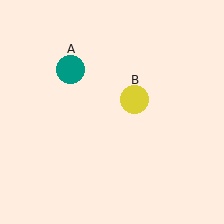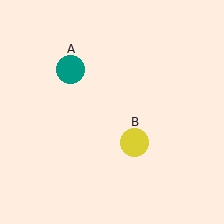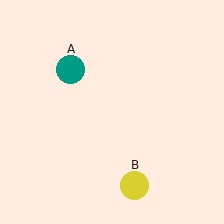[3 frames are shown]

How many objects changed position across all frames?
1 object changed position: yellow circle (object B).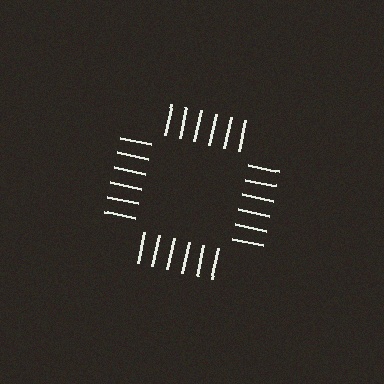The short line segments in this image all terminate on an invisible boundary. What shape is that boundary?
An illusory square — the line segments terminate on its edges but no continuous stroke is drawn.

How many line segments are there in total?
24 — 6 along each of the 4 edges.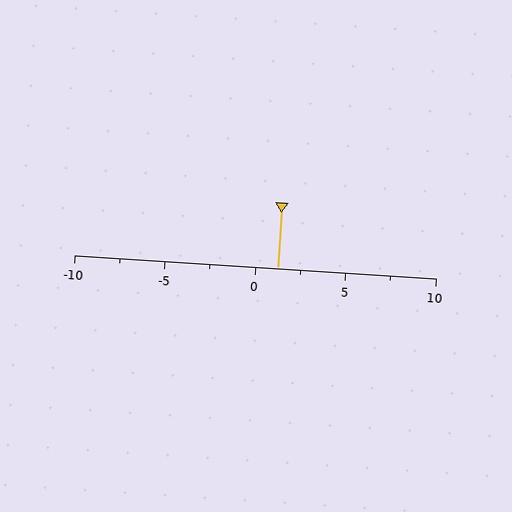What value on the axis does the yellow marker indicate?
The marker indicates approximately 1.2.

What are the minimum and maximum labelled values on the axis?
The axis runs from -10 to 10.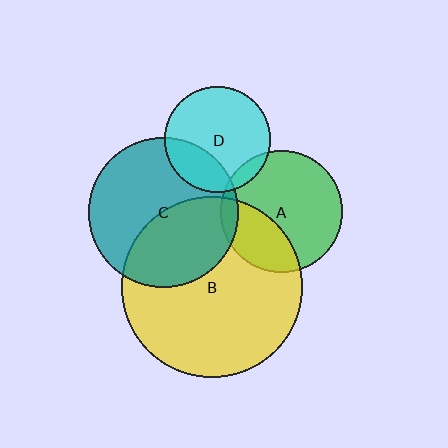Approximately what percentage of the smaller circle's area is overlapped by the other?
Approximately 30%.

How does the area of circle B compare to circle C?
Approximately 1.5 times.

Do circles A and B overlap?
Yes.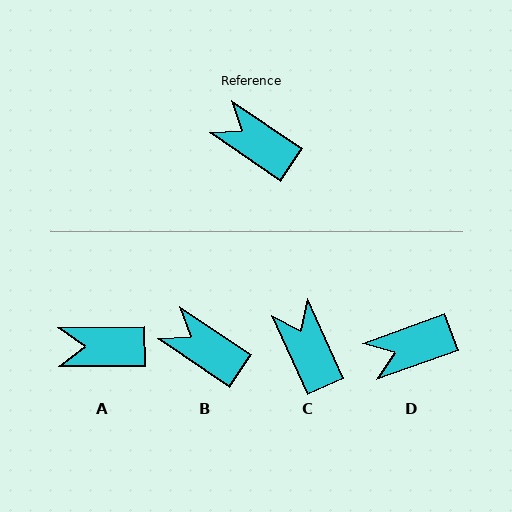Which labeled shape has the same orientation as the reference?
B.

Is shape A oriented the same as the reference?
No, it is off by about 34 degrees.